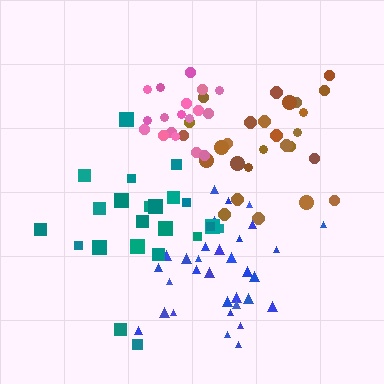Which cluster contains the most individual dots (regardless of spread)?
Blue (33).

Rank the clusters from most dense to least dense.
pink, blue, brown, teal.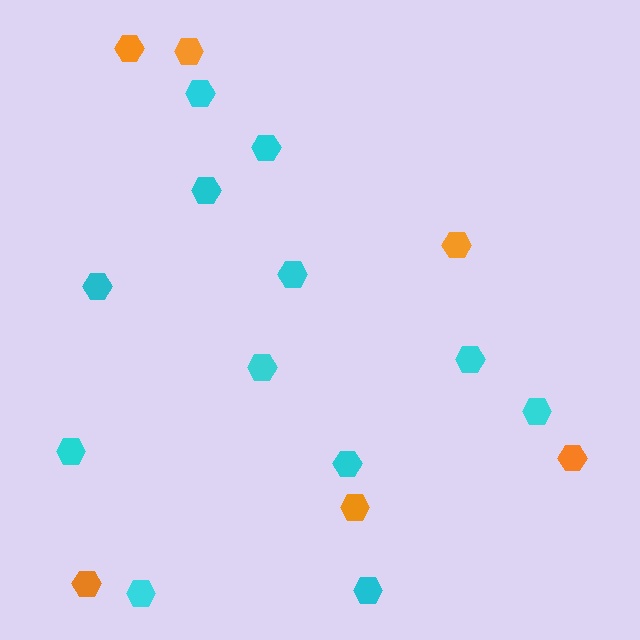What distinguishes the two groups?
There are 2 groups: one group of cyan hexagons (12) and one group of orange hexagons (6).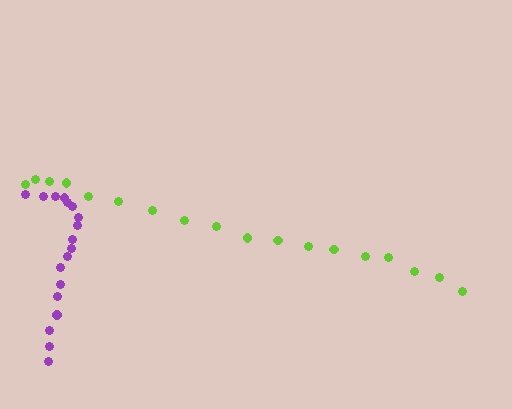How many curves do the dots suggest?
There are 2 distinct paths.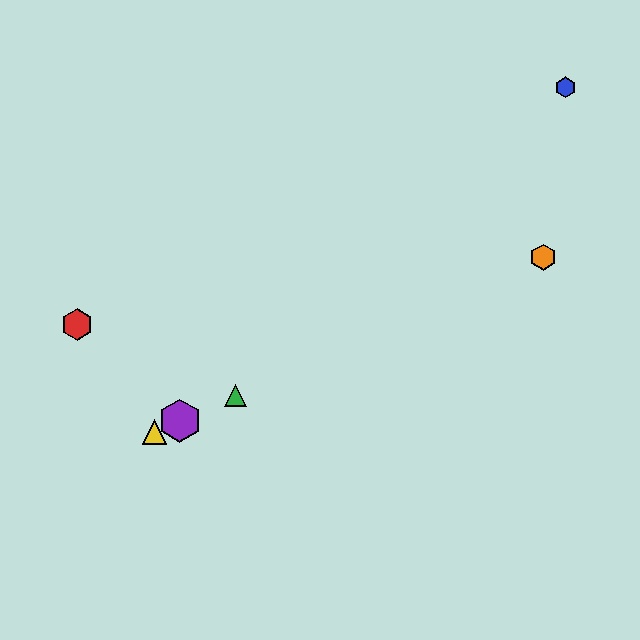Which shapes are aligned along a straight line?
The green triangle, the yellow triangle, the purple hexagon, the orange hexagon are aligned along a straight line.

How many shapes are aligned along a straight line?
4 shapes (the green triangle, the yellow triangle, the purple hexagon, the orange hexagon) are aligned along a straight line.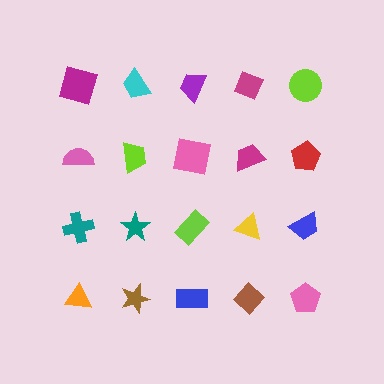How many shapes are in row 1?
5 shapes.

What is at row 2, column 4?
A magenta trapezoid.